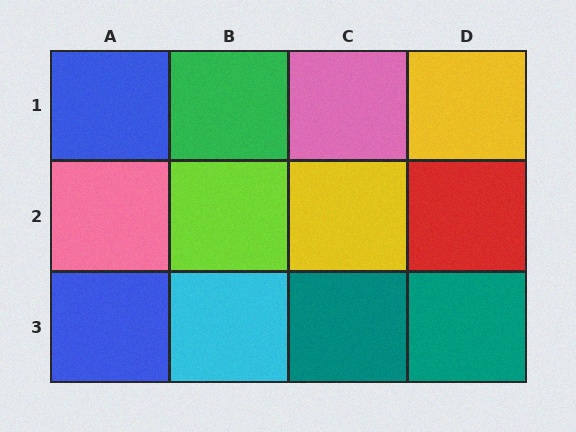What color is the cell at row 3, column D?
Teal.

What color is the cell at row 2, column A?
Pink.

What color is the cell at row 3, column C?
Teal.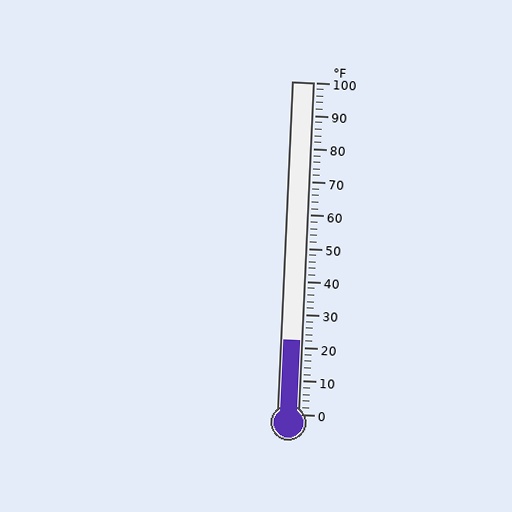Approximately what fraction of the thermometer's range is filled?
The thermometer is filled to approximately 20% of its range.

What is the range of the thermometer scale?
The thermometer scale ranges from 0°F to 100°F.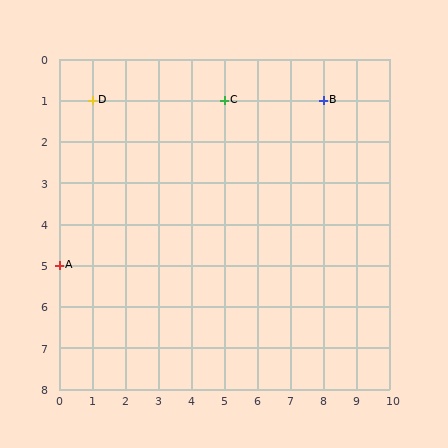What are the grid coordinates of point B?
Point B is at grid coordinates (8, 1).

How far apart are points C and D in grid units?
Points C and D are 4 columns apart.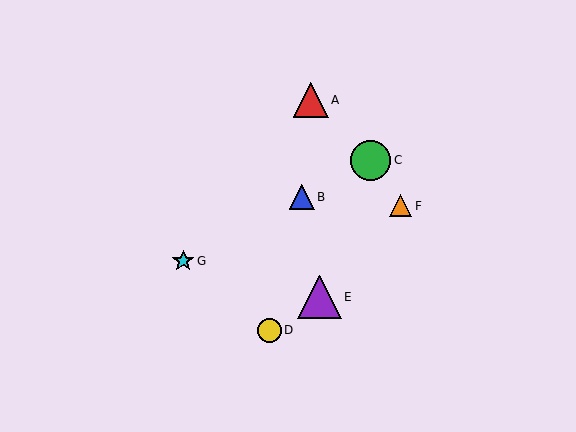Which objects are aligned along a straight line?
Objects B, C, G are aligned along a straight line.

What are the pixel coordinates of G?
Object G is at (183, 261).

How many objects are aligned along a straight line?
3 objects (B, C, G) are aligned along a straight line.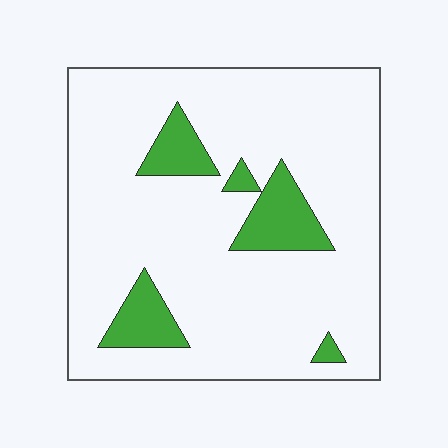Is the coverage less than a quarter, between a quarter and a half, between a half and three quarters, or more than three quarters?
Less than a quarter.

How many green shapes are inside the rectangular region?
5.